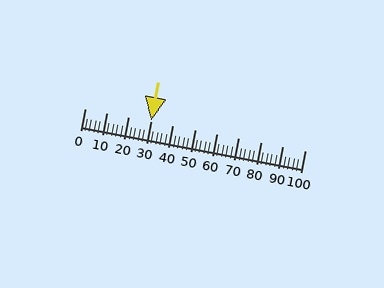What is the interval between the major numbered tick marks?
The major tick marks are spaced 10 units apart.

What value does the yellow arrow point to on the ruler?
The yellow arrow points to approximately 30.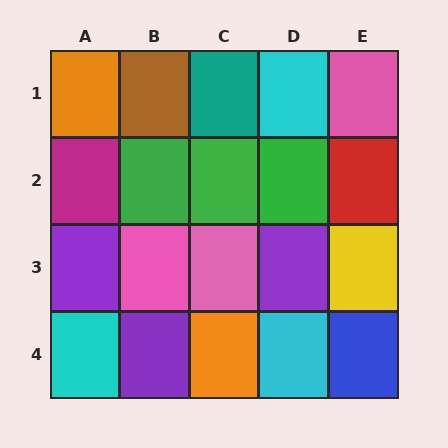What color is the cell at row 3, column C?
Pink.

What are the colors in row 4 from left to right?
Cyan, purple, orange, cyan, blue.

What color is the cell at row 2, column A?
Magenta.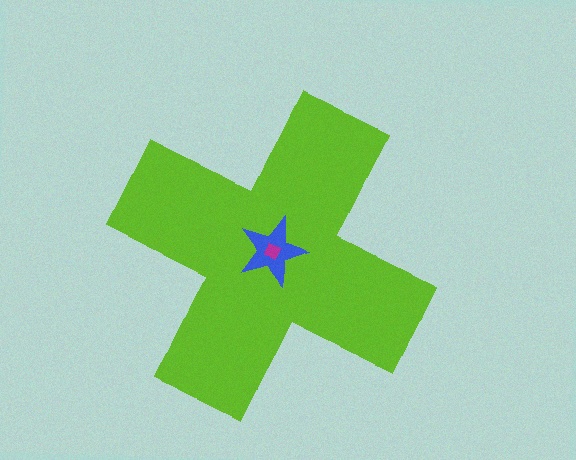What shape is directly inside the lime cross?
The blue star.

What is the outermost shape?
The lime cross.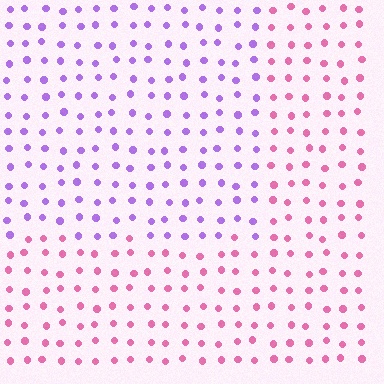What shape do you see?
I see a rectangle.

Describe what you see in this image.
The image is filled with small pink elements in a uniform arrangement. A rectangle-shaped region is visible where the elements are tinted to a slightly different hue, forming a subtle color boundary.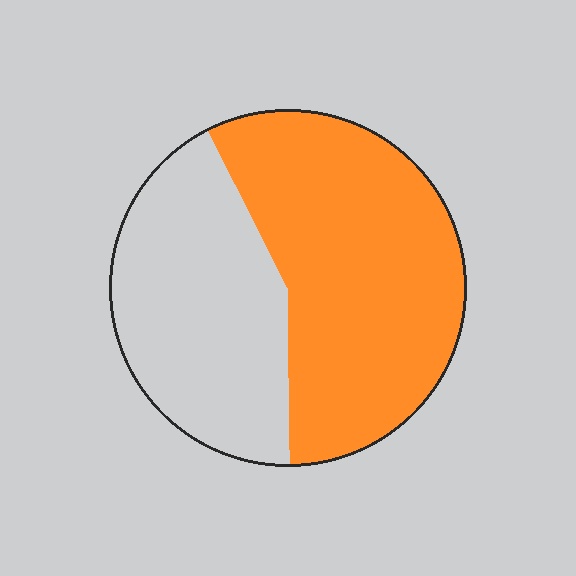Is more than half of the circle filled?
Yes.